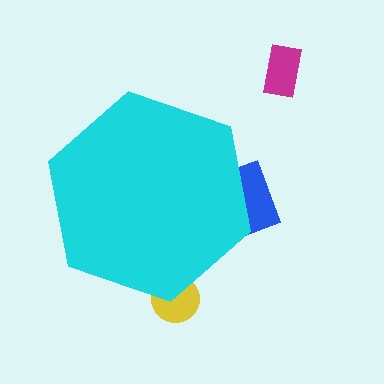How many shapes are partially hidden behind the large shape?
2 shapes are partially hidden.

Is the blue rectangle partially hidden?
Yes, the blue rectangle is partially hidden behind the cyan hexagon.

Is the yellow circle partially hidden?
Yes, the yellow circle is partially hidden behind the cyan hexagon.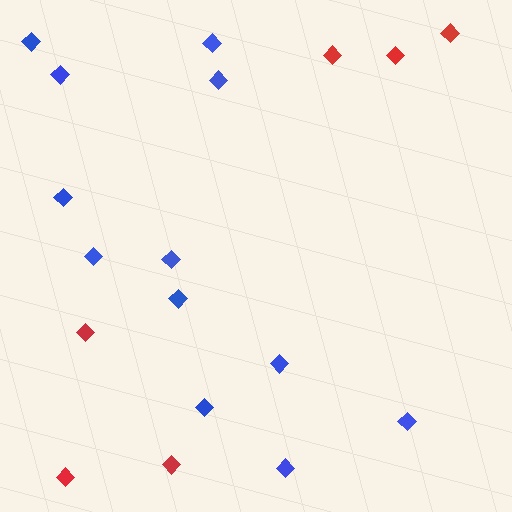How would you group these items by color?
There are 2 groups: one group of blue diamonds (12) and one group of red diamonds (6).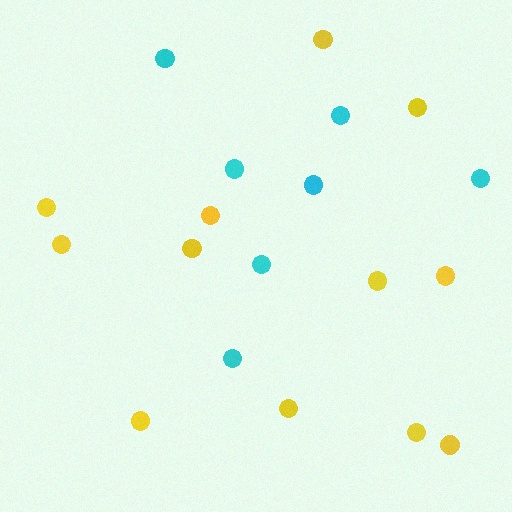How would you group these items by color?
There are 2 groups: one group of cyan circles (7) and one group of yellow circles (12).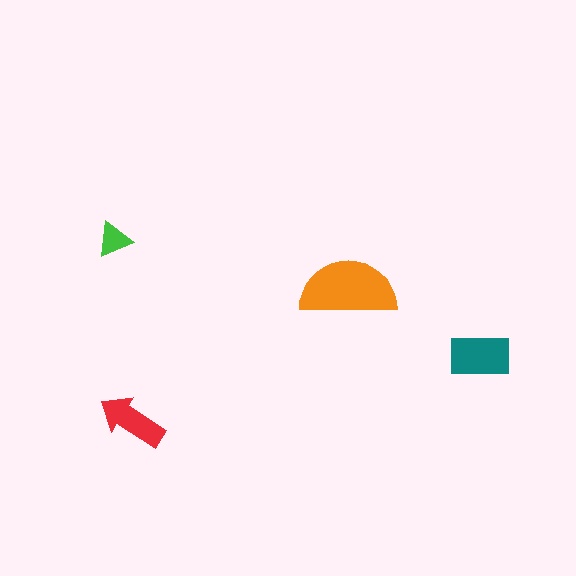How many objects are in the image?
There are 4 objects in the image.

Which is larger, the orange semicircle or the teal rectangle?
The orange semicircle.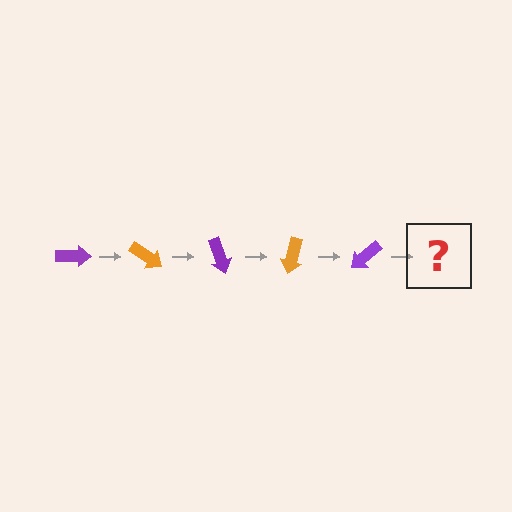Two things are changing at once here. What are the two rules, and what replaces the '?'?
The two rules are that it rotates 35 degrees each step and the color cycles through purple and orange. The '?' should be an orange arrow, rotated 175 degrees from the start.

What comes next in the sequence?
The next element should be an orange arrow, rotated 175 degrees from the start.